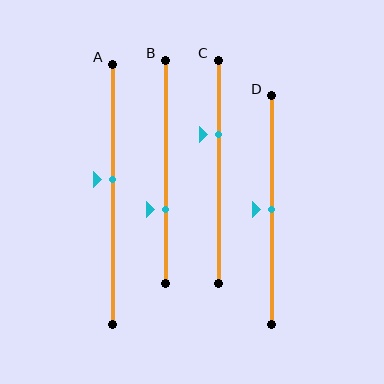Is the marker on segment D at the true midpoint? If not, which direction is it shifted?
Yes, the marker on segment D is at the true midpoint.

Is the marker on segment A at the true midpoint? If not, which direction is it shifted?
No, the marker on segment A is shifted upward by about 5% of the segment length.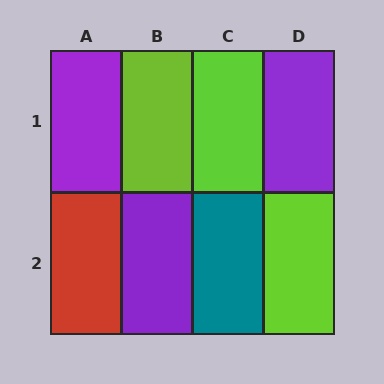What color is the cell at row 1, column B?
Lime.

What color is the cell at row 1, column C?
Lime.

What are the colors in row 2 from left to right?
Red, purple, teal, lime.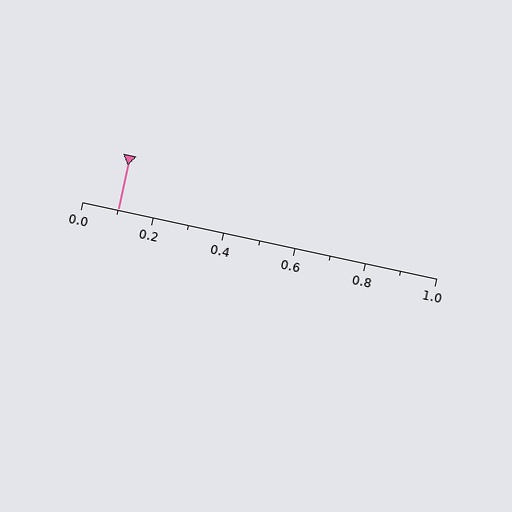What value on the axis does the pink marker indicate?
The marker indicates approximately 0.1.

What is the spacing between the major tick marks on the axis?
The major ticks are spaced 0.2 apart.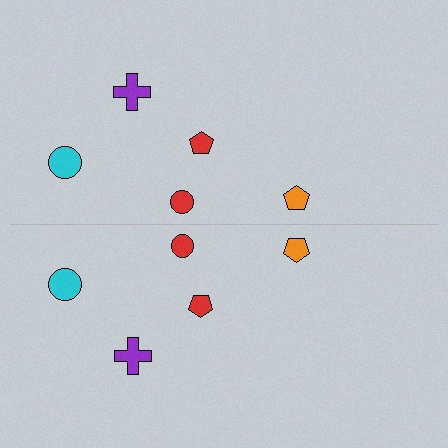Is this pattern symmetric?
Yes, this pattern has bilateral (reflection) symmetry.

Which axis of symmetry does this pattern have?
The pattern has a horizontal axis of symmetry running through the center of the image.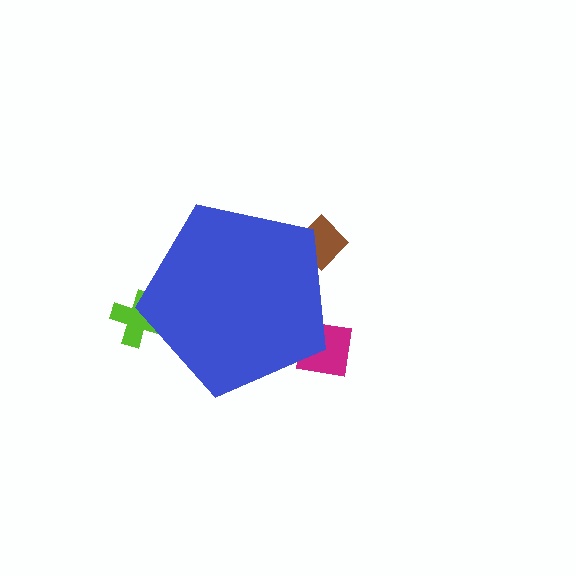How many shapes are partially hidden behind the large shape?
3 shapes are partially hidden.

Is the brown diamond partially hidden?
Yes, the brown diamond is partially hidden behind the blue pentagon.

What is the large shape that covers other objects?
A blue pentagon.